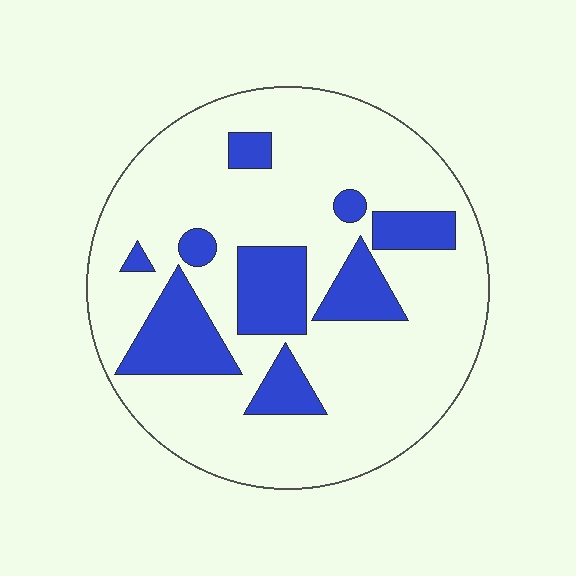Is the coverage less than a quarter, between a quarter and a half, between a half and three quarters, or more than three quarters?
Less than a quarter.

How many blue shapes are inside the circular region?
9.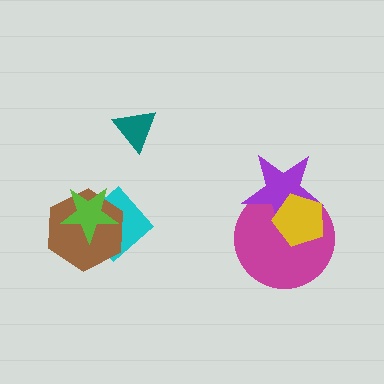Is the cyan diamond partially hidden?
Yes, it is partially covered by another shape.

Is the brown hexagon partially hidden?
Yes, it is partially covered by another shape.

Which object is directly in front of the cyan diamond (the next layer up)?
The brown hexagon is directly in front of the cyan diamond.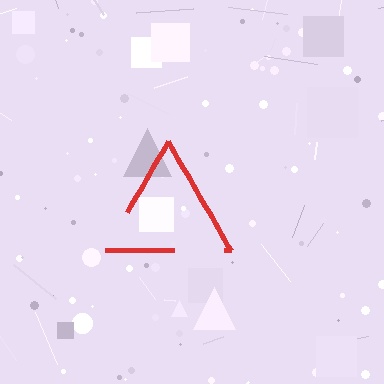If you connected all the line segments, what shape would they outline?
They would outline a triangle.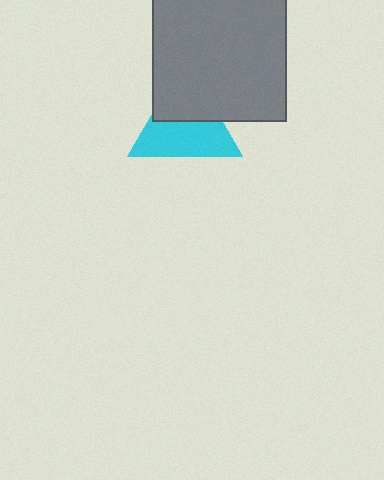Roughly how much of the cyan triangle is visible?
About half of it is visible (roughly 59%).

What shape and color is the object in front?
The object in front is a gray square.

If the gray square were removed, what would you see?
You would see the complete cyan triangle.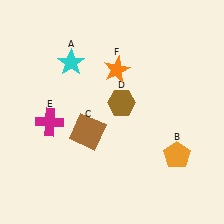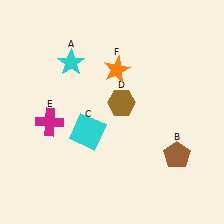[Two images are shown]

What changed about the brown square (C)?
In Image 1, C is brown. In Image 2, it changed to cyan.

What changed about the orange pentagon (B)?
In Image 1, B is orange. In Image 2, it changed to brown.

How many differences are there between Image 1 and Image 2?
There are 2 differences between the two images.